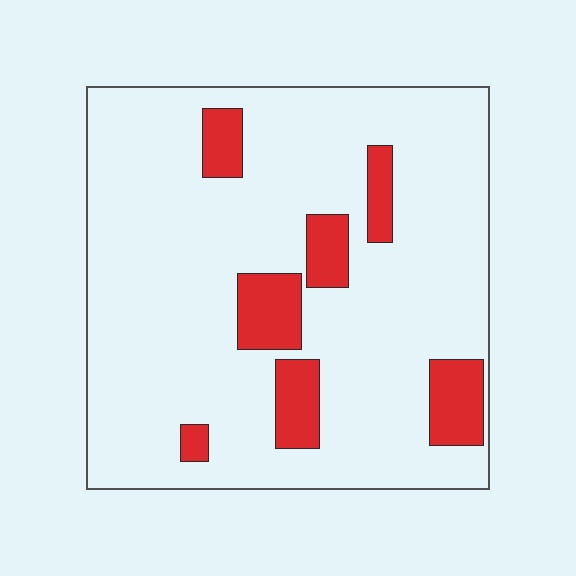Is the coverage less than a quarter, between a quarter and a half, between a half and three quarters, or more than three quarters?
Less than a quarter.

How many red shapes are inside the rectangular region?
7.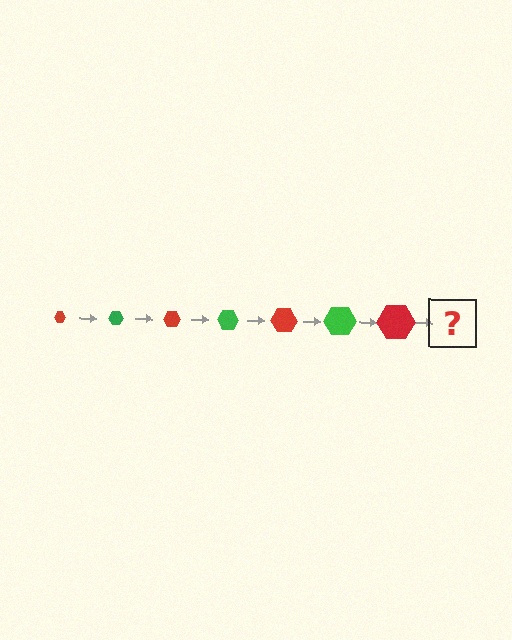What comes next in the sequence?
The next element should be a green hexagon, larger than the previous one.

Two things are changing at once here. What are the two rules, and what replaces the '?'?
The two rules are that the hexagon grows larger each step and the color cycles through red and green. The '?' should be a green hexagon, larger than the previous one.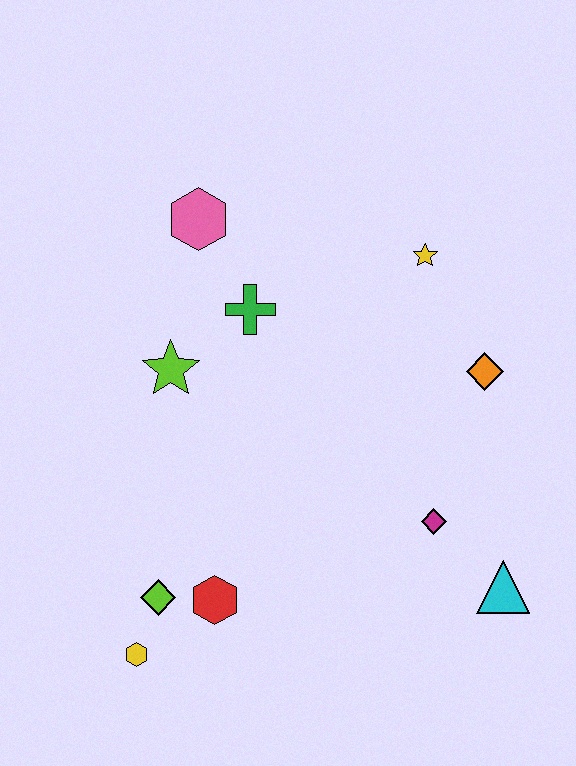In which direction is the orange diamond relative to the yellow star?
The orange diamond is below the yellow star.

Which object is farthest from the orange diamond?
The yellow hexagon is farthest from the orange diamond.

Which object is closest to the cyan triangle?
The magenta diamond is closest to the cyan triangle.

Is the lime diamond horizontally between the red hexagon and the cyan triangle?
No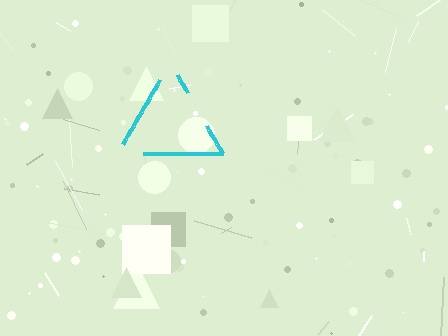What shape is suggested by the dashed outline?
The dashed outline suggests a triangle.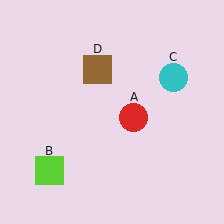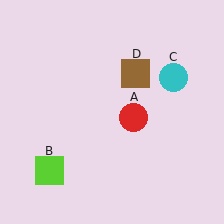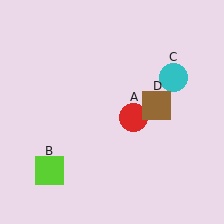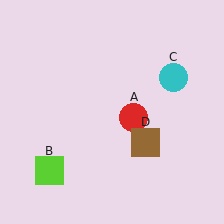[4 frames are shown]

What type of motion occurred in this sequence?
The brown square (object D) rotated clockwise around the center of the scene.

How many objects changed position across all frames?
1 object changed position: brown square (object D).